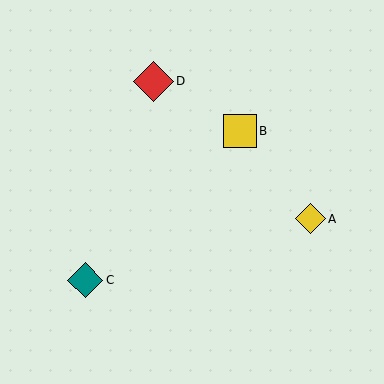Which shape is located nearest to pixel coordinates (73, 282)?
The teal diamond (labeled C) at (85, 280) is nearest to that location.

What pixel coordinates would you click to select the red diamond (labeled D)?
Click at (153, 81) to select the red diamond D.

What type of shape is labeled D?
Shape D is a red diamond.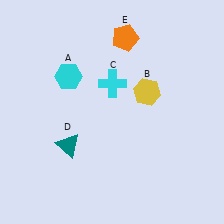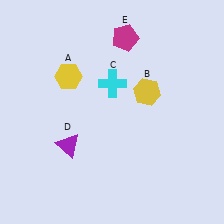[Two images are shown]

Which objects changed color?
A changed from cyan to yellow. D changed from teal to purple. E changed from orange to magenta.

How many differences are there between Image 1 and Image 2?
There are 3 differences between the two images.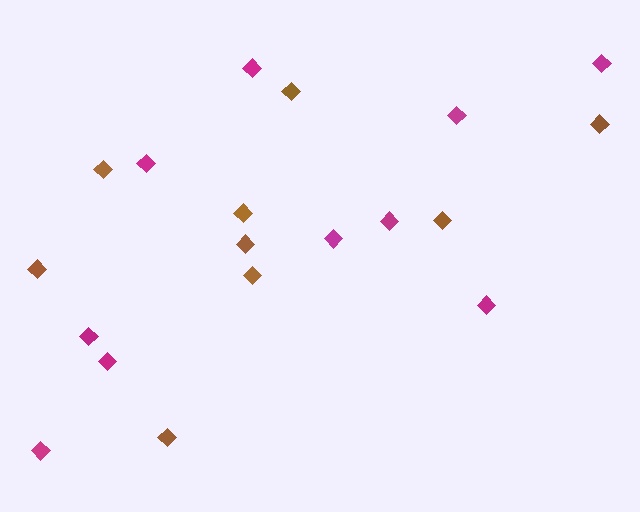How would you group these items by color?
There are 2 groups: one group of magenta diamonds (10) and one group of brown diamonds (9).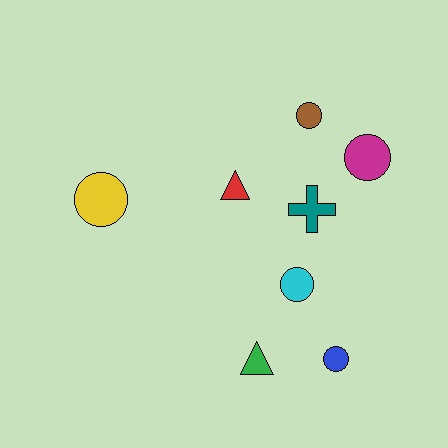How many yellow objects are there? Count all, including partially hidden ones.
There is 1 yellow object.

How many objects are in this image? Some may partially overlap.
There are 8 objects.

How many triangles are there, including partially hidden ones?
There are 2 triangles.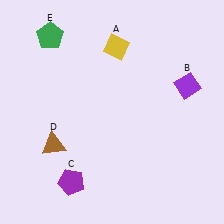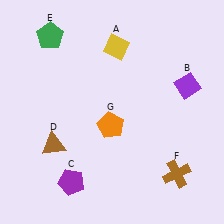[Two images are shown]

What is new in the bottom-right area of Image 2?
A brown cross (F) was added in the bottom-right area of Image 2.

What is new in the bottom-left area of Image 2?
An orange pentagon (G) was added in the bottom-left area of Image 2.